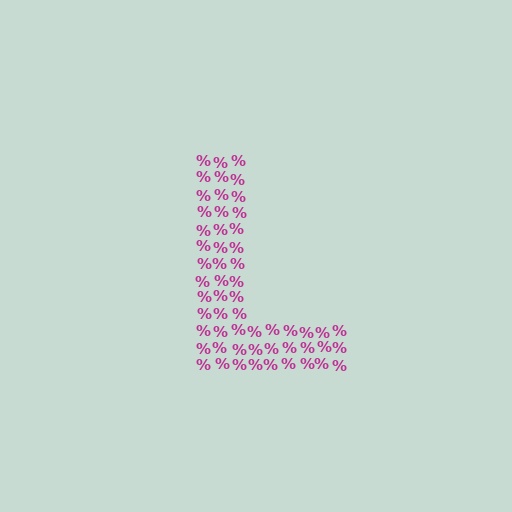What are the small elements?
The small elements are percent signs.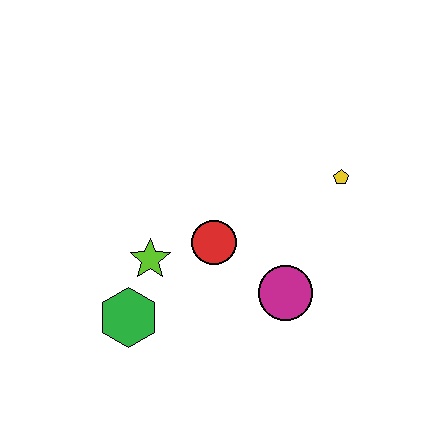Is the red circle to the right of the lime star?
Yes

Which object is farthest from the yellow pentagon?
The green hexagon is farthest from the yellow pentagon.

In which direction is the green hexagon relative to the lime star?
The green hexagon is below the lime star.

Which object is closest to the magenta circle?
The red circle is closest to the magenta circle.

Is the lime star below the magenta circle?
No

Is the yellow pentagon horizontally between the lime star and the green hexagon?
No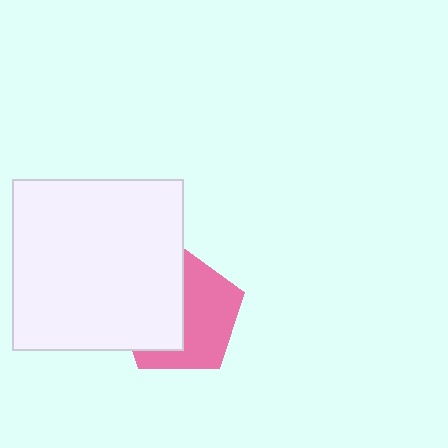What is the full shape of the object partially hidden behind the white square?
The partially hidden object is a pink pentagon.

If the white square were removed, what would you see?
You would see the complete pink pentagon.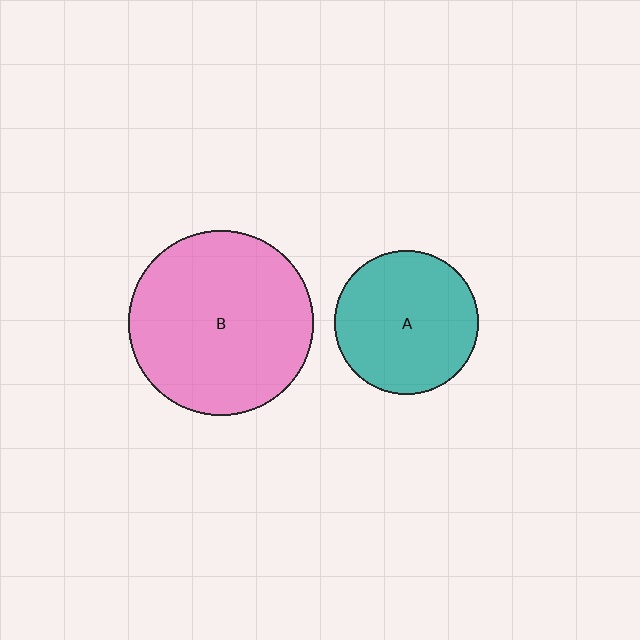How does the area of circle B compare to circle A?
Approximately 1.6 times.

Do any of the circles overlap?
No, none of the circles overlap.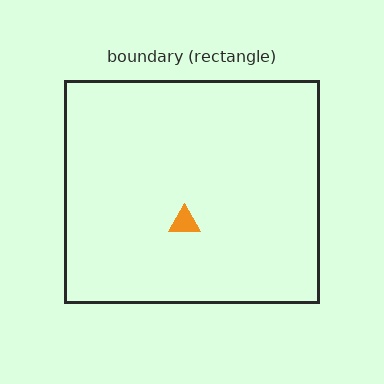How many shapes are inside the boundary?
1 inside, 0 outside.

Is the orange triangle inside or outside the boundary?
Inside.